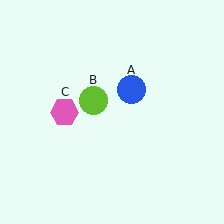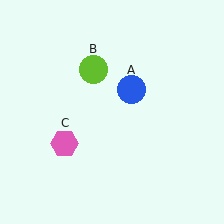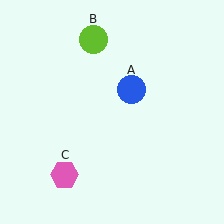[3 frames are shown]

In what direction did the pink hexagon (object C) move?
The pink hexagon (object C) moved down.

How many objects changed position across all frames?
2 objects changed position: lime circle (object B), pink hexagon (object C).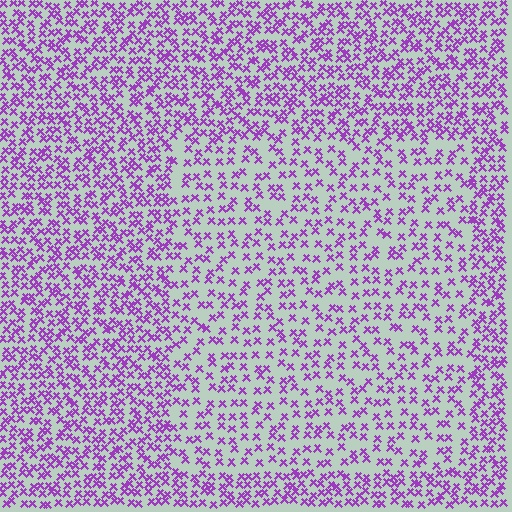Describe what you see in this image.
The image contains small purple elements arranged at two different densities. A rectangle-shaped region is visible where the elements are less densely packed than the surrounding area.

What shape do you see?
I see a rectangle.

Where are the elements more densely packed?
The elements are more densely packed outside the rectangle boundary.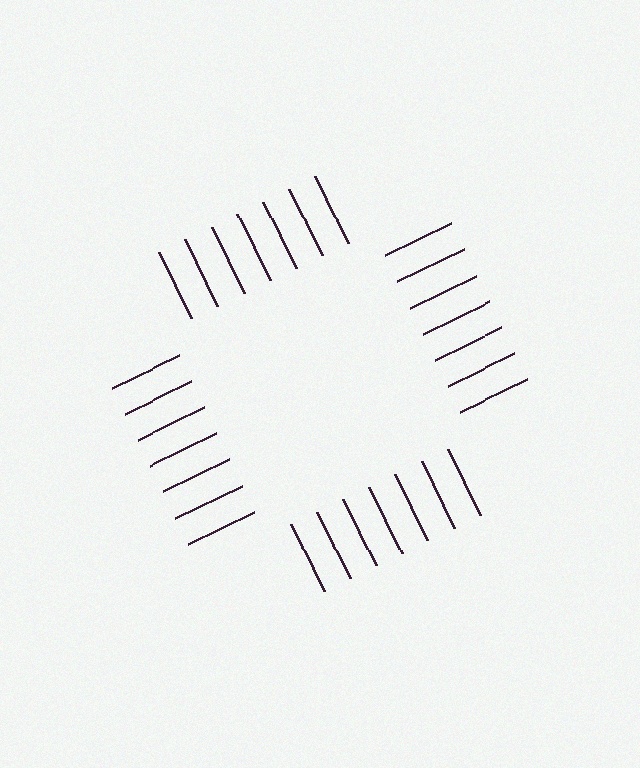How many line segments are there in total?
28 — 7 along each of the 4 edges.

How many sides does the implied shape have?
4 sides — the line-ends trace a square.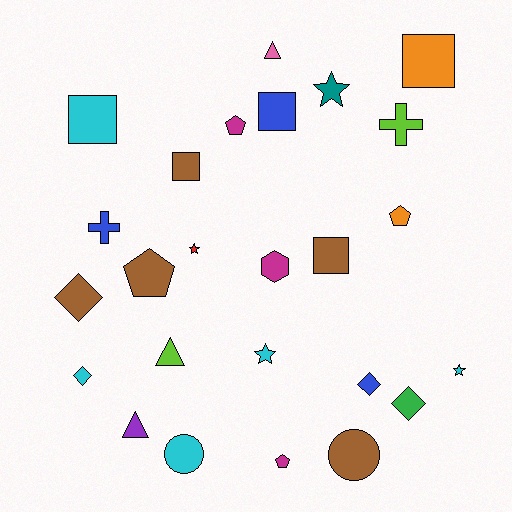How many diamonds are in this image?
There are 4 diamonds.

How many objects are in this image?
There are 25 objects.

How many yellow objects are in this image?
There are no yellow objects.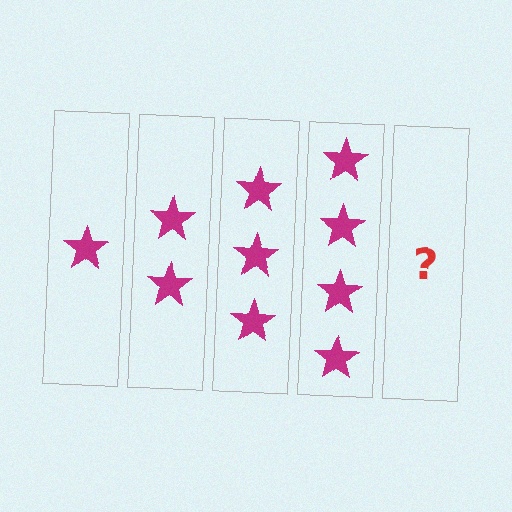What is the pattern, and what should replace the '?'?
The pattern is that each step adds one more star. The '?' should be 5 stars.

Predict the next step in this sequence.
The next step is 5 stars.